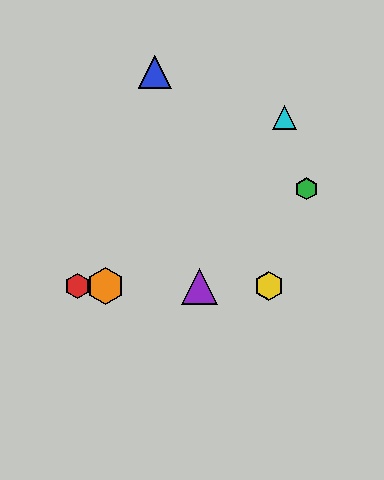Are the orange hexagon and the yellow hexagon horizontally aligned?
Yes, both are at y≈286.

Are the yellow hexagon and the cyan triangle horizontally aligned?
No, the yellow hexagon is at y≈286 and the cyan triangle is at y≈117.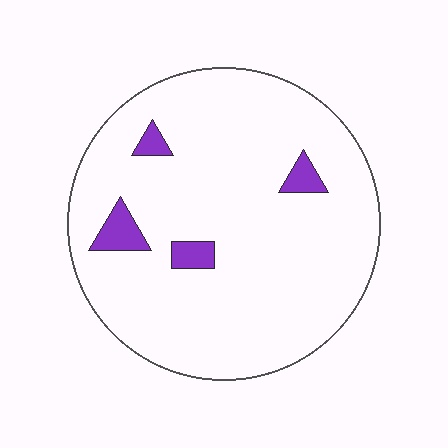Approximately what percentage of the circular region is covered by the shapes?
Approximately 5%.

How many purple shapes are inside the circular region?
4.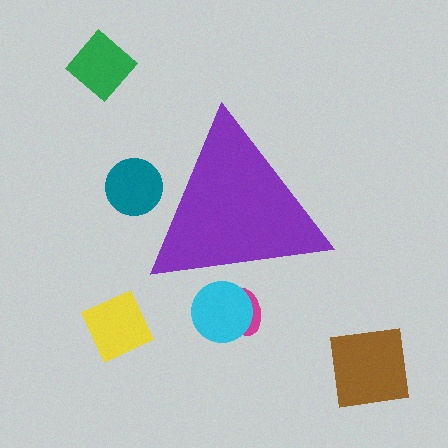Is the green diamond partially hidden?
No, the green diamond is fully visible.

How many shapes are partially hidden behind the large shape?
3 shapes are partially hidden.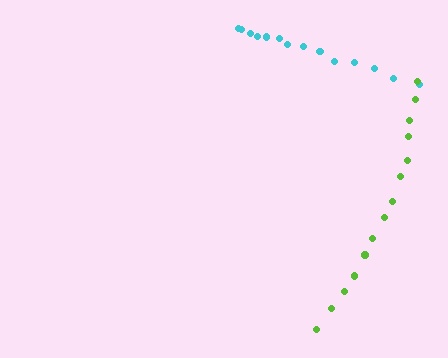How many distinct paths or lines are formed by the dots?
There are 2 distinct paths.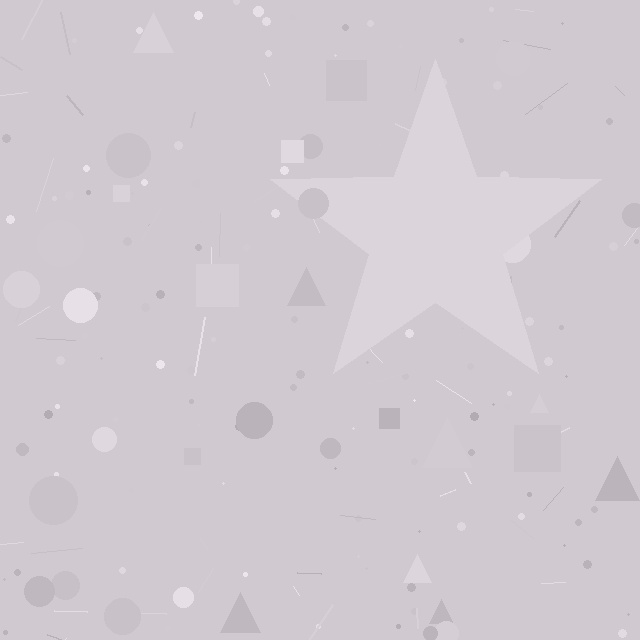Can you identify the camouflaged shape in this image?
The camouflaged shape is a star.